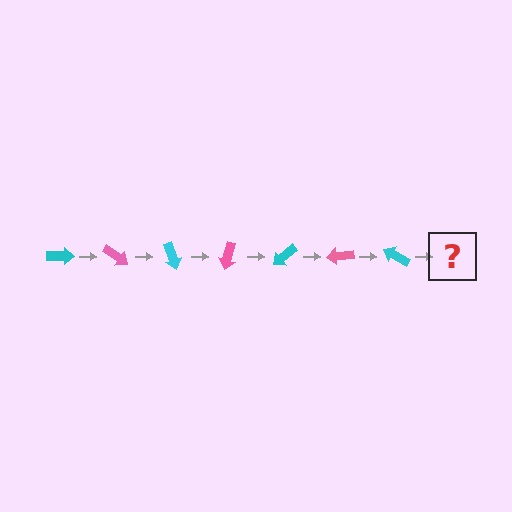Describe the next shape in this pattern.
It should be a pink arrow, rotated 245 degrees from the start.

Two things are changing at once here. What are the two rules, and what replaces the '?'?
The two rules are that it rotates 35 degrees each step and the color cycles through cyan and pink. The '?' should be a pink arrow, rotated 245 degrees from the start.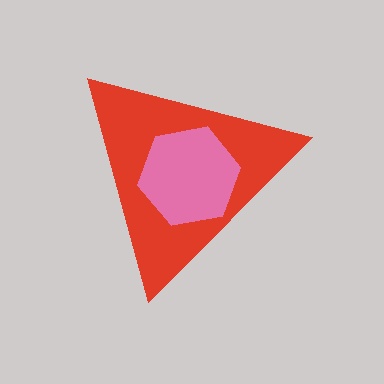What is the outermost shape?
The red triangle.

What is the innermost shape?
The pink hexagon.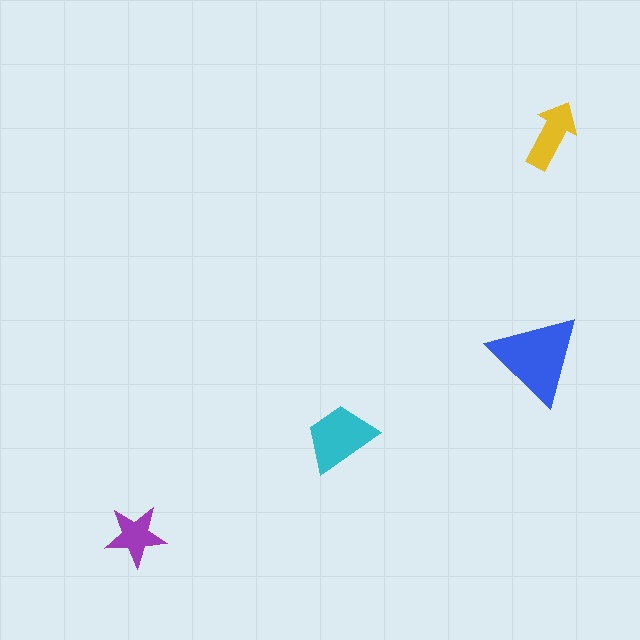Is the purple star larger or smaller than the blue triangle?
Smaller.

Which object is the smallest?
The purple star.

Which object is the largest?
The blue triangle.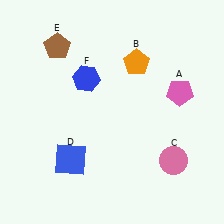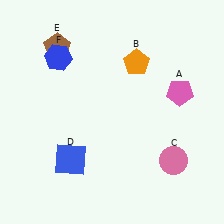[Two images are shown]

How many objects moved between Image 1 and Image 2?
1 object moved between the two images.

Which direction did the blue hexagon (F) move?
The blue hexagon (F) moved left.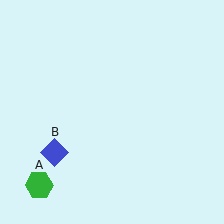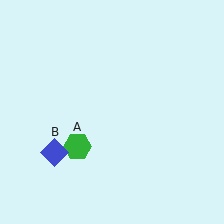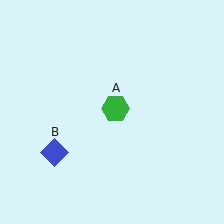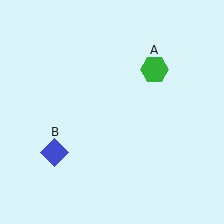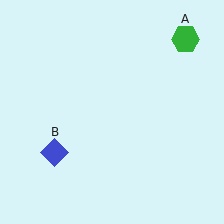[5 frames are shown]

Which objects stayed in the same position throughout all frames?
Blue diamond (object B) remained stationary.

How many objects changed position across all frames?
1 object changed position: green hexagon (object A).